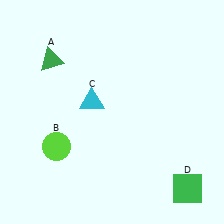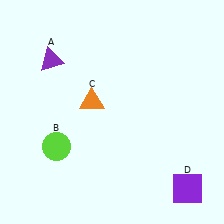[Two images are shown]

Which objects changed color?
A changed from green to purple. C changed from cyan to orange. D changed from green to purple.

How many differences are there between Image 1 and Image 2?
There are 3 differences between the two images.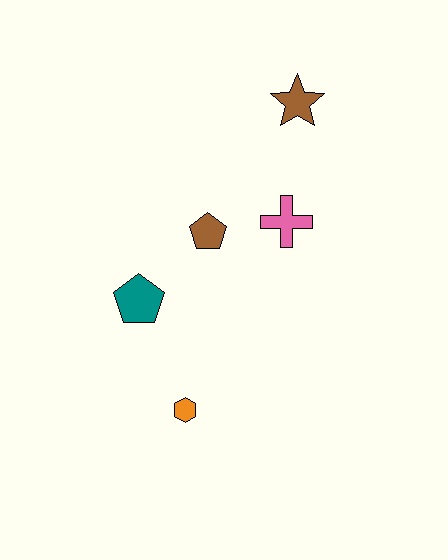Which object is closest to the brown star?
The pink cross is closest to the brown star.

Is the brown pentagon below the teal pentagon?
No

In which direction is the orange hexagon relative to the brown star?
The orange hexagon is below the brown star.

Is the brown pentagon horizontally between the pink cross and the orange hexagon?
Yes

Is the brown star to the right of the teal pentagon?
Yes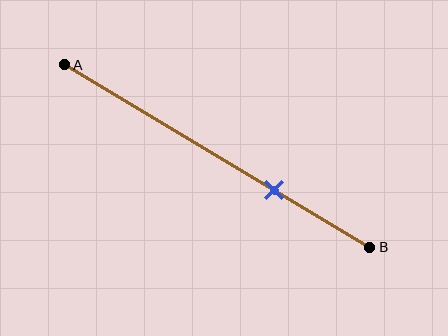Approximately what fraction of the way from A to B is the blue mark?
The blue mark is approximately 70% of the way from A to B.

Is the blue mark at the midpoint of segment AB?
No, the mark is at about 70% from A, not at the 50% midpoint.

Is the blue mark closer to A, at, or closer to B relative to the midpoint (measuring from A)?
The blue mark is closer to point B than the midpoint of segment AB.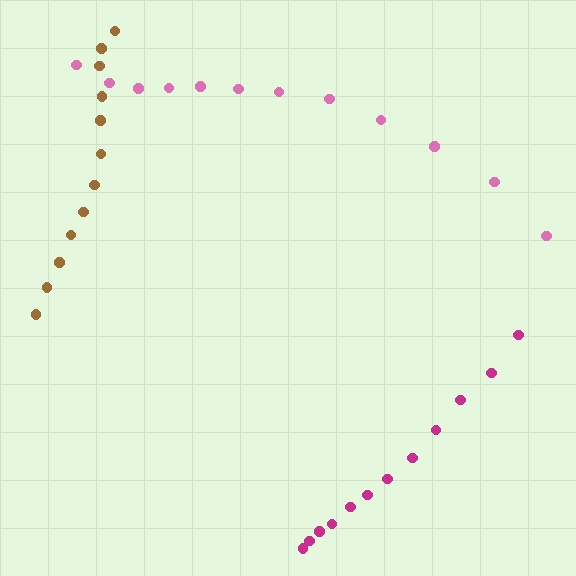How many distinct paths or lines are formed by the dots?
There are 3 distinct paths.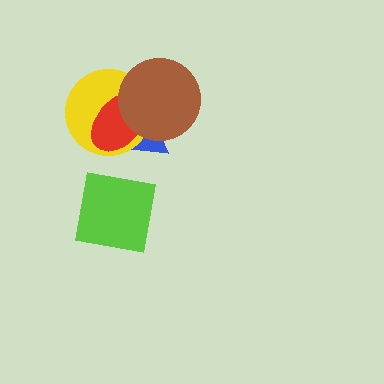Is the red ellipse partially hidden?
Yes, it is partially covered by another shape.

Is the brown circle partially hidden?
No, no other shape covers it.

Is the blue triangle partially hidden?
Yes, it is partially covered by another shape.